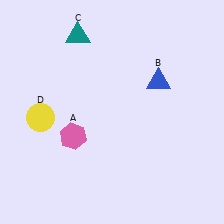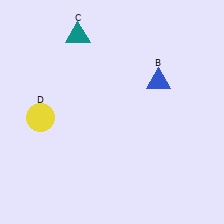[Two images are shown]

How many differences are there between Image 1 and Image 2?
There is 1 difference between the two images.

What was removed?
The pink hexagon (A) was removed in Image 2.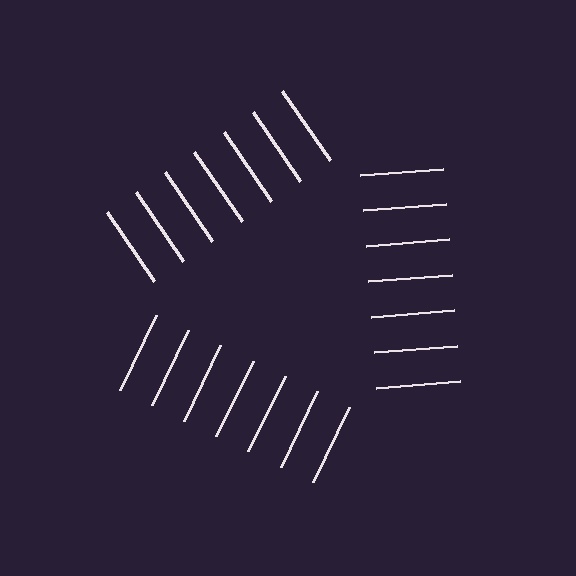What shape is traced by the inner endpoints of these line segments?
An illusory triangle — the line segments terminate on its edges but no continuous stroke is drawn.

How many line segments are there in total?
21 — 7 along each of the 3 edges.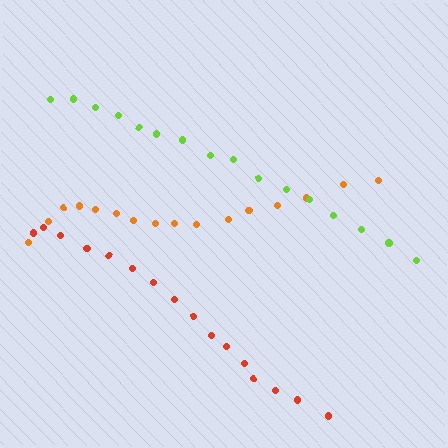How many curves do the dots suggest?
There are 3 distinct paths.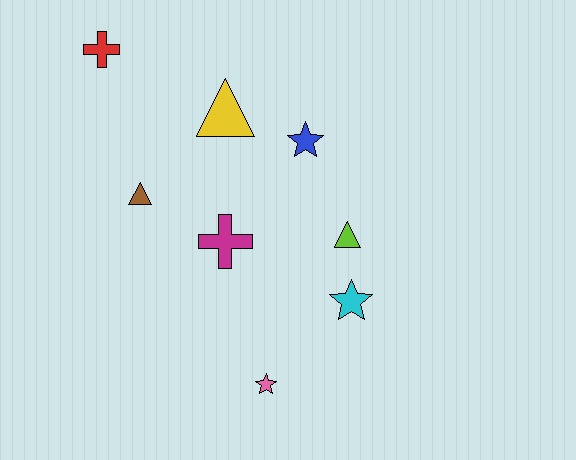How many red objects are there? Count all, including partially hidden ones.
There is 1 red object.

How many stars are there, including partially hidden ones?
There are 3 stars.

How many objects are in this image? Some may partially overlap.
There are 8 objects.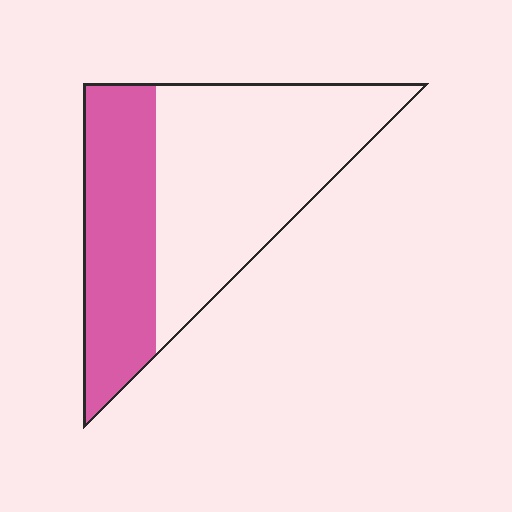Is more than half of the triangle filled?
No.